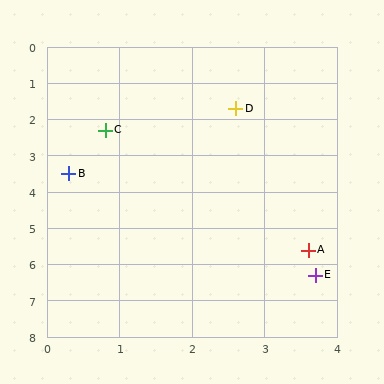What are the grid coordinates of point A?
Point A is at approximately (3.6, 5.6).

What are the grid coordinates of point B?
Point B is at approximately (0.3, 3.5).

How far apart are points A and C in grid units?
Points A and C are about 4.3 grid units apart.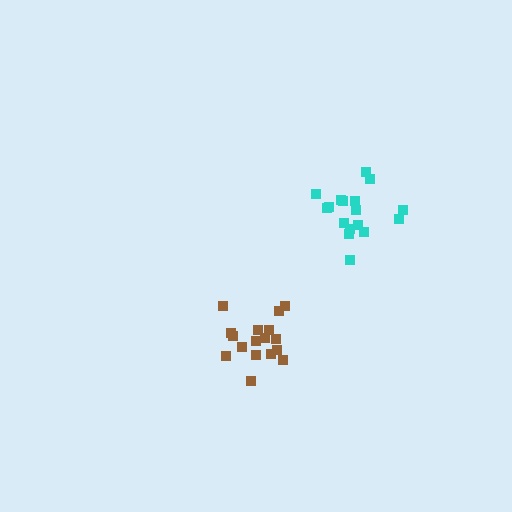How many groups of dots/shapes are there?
There are 2 groups.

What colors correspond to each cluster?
The clusters are colored: brown, cyan.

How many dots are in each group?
Group 1: 17 dots, Group 2: 17 dots (34 total).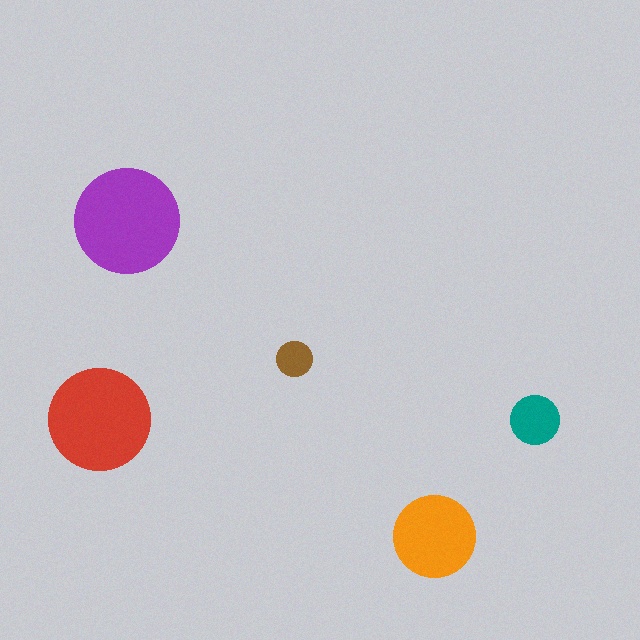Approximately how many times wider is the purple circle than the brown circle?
About 3 times wider.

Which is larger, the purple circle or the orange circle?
The purple one.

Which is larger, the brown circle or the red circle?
The red one.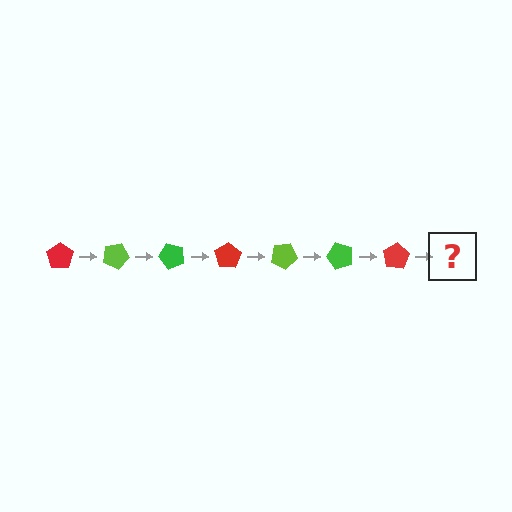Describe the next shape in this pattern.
It should be a lime pentagon, rotated 175 degrees from the start.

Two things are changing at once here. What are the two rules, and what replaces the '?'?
The two rules are that it rotates 25 degrees each step and the color cycles through red, lime, and green. The '?' should be a lime pentagon, rotated 175 degrees from the start.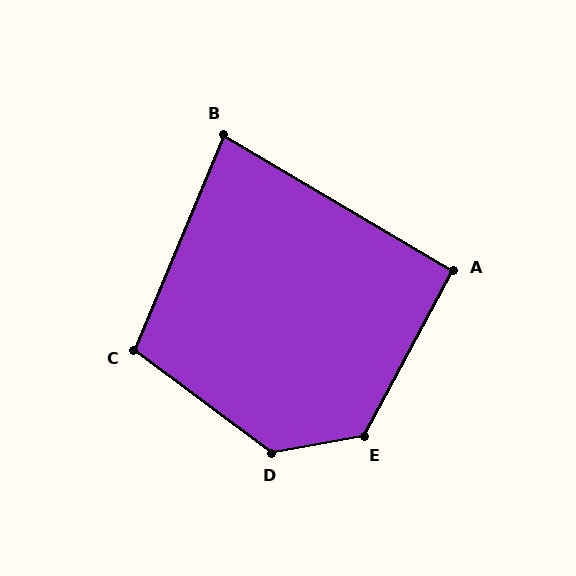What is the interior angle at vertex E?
Approximately 129 degrees (obtuse).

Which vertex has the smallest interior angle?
B, at approximately 82 degrees.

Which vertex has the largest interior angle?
D, at approximately 132 degrees.